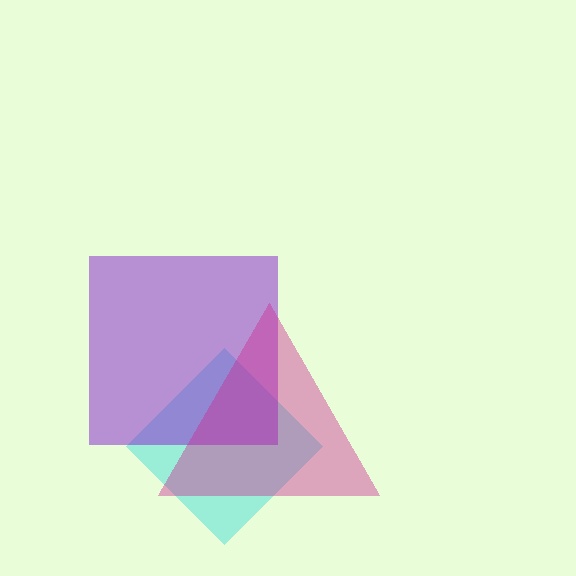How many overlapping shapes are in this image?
There are 3 overlapping shapes in the image.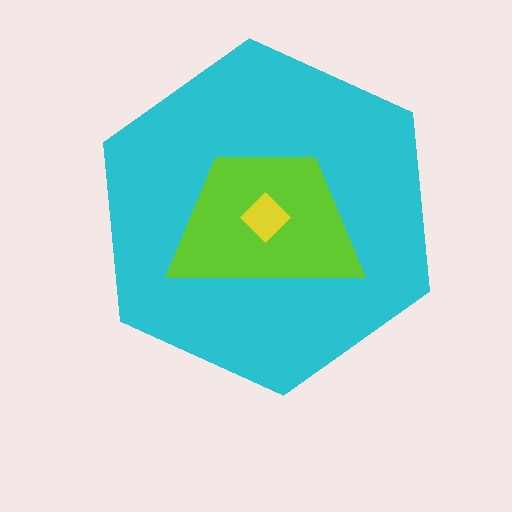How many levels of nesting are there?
3.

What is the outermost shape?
The cyan hexagon.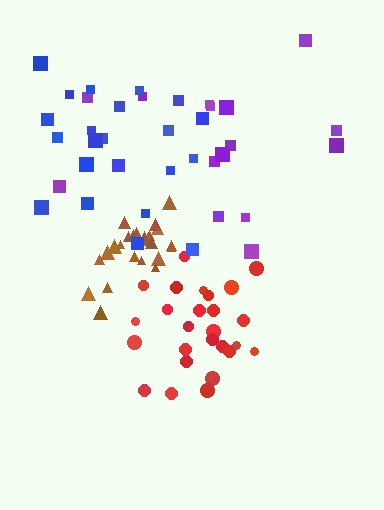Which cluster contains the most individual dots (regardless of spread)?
Brown (26).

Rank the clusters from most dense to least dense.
brown, red, blue, purple.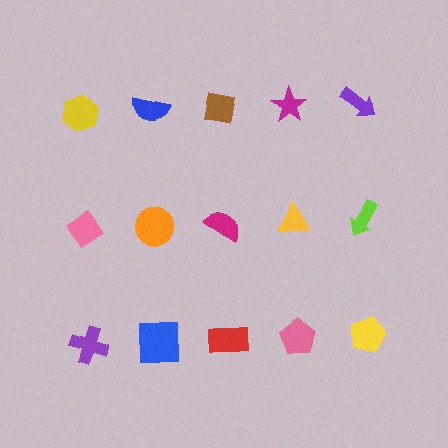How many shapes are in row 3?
5 shapes.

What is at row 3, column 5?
A yellow pentagon.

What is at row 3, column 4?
A pink pentagon.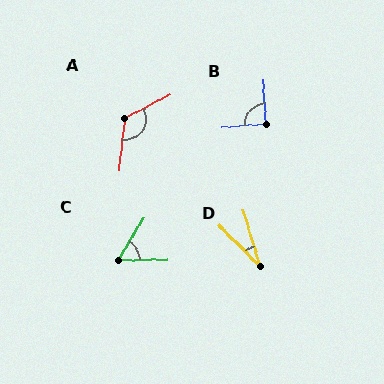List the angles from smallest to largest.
D (28°), C (59°), B (91°), A (124°).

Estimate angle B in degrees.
Approximately 91 degrees.